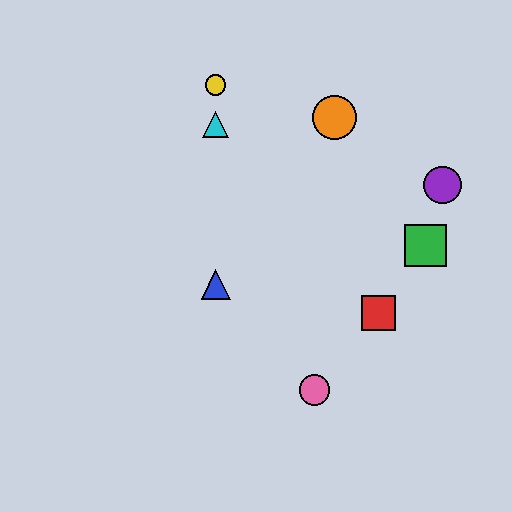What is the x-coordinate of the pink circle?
The pink circle is at x≈315.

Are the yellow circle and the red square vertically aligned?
No, the yellow circle is at x≈216 and the red square is at x≈378.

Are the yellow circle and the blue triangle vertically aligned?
Yes, both are at x≈216.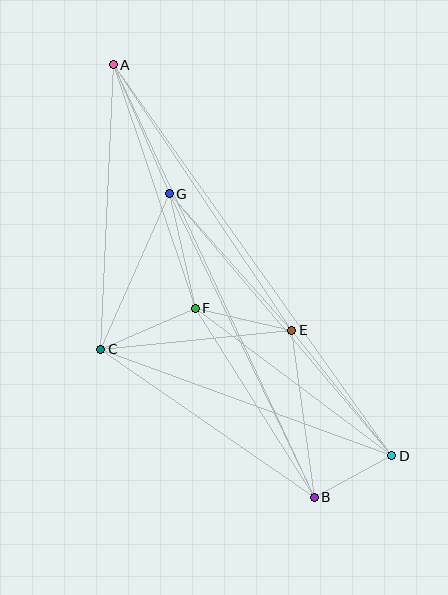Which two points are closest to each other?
Points B and D are closest to each other.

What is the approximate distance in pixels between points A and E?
The distance between A and E is approximately 320 pixels.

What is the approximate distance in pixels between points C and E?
The distance between C and E is approximately 192 pixels.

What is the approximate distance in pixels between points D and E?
The distance between D and E is approximately 160 pixels.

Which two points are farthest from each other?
Points A and D are farthest from each other.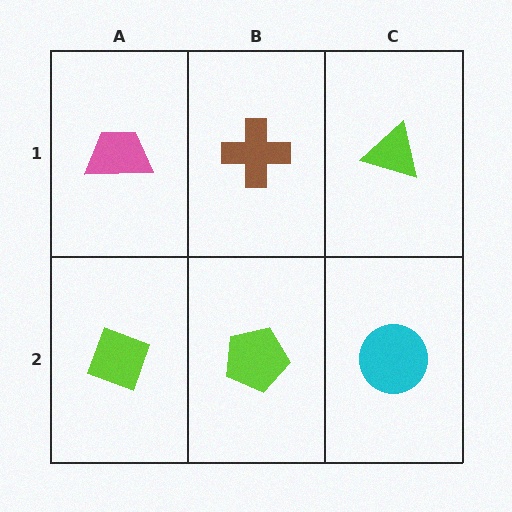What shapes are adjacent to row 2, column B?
A brown cross (row 1, column B), a lime diamond (row 2, column A), a cyan circle (row 2, column C).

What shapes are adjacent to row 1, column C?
A cyan circle (row 2, column C), a brown cross (row 1, column B).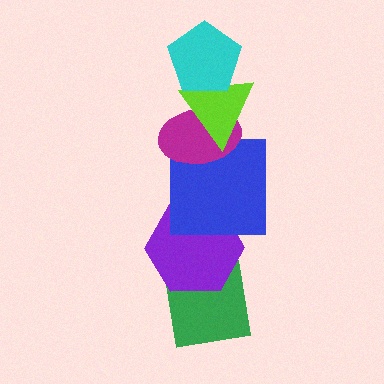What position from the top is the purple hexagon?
The purple hexagon is 5th from the top.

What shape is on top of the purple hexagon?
The blue square is on top of the purple hexagon.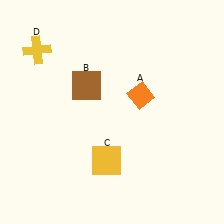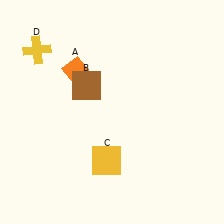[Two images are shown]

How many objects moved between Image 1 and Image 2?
1 object moved between the two images.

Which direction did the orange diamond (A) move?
The orange diamond (A) moved left.